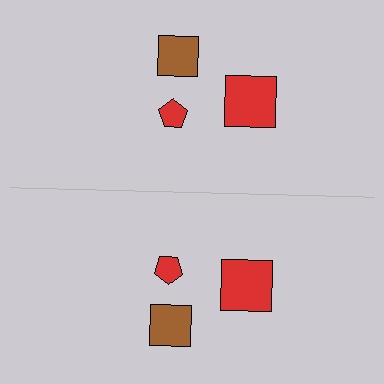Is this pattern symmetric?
Yes, this pattern has bilateral (reflection) symmetry.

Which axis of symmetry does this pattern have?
The pattern has a horizontal axis of symmetry running through the center of the image.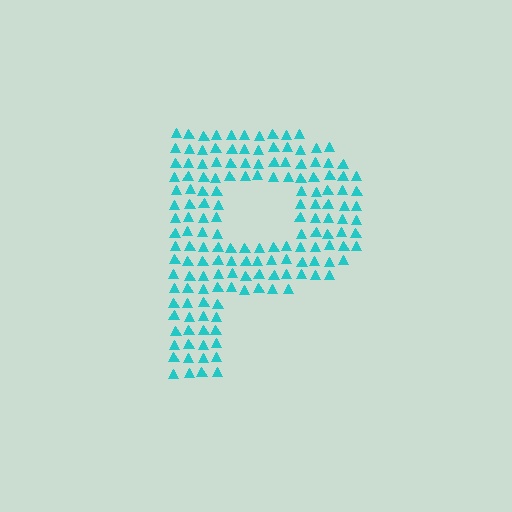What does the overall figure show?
The overall figure shows the letter P.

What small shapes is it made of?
It is made of small triangles.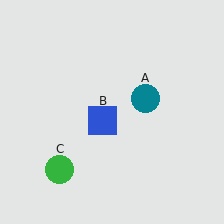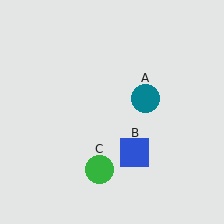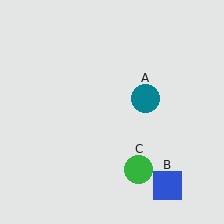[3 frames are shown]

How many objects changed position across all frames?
2 objects changed position: blue square (object B), green circle (object C).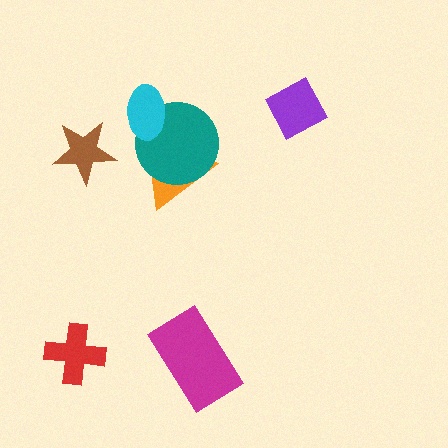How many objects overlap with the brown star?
0 objects overlap with the brown star.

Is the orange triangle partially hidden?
Yes, it is partially covered by another shape.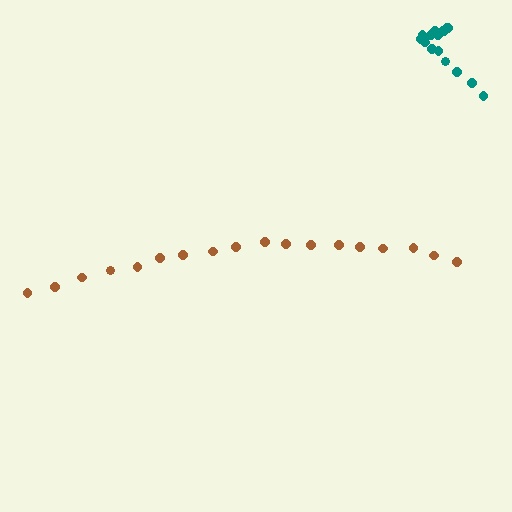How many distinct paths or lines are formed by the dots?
There are 2 distinct paths.